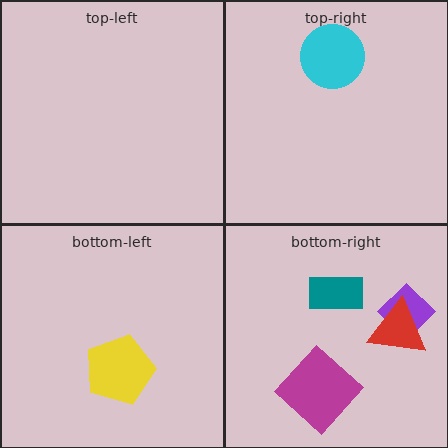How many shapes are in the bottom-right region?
4.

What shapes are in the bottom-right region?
The magenta diamond, the purple diamond, the red triangle, the teal rectangle.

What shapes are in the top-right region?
The cyan circle.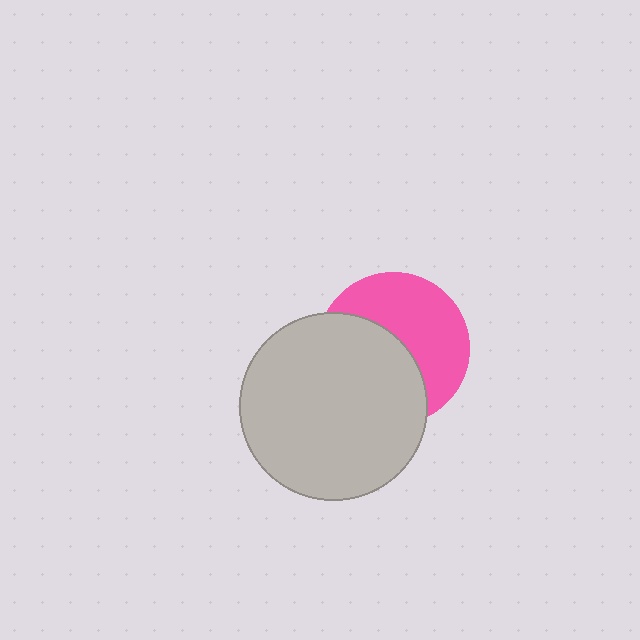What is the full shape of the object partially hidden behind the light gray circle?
The partially hidden object is a pink circle.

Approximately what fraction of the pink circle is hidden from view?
Roughly 50% of the pink circle is hidden behind the light gray circle.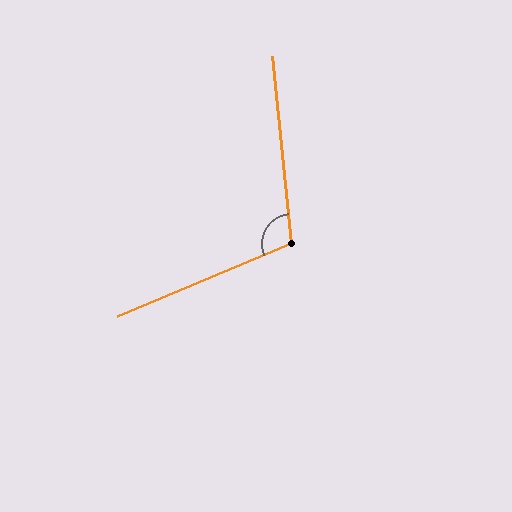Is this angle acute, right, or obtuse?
It is obtuse.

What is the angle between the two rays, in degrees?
Approximately 107 degrees.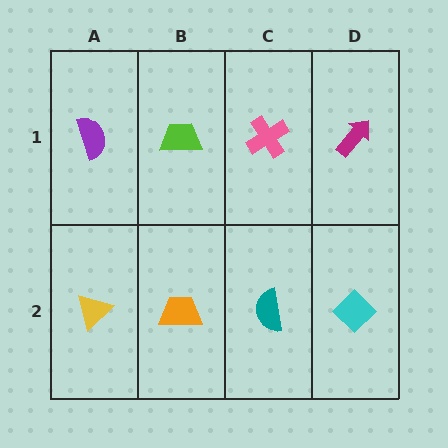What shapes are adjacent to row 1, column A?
A yellow triangle (row 2, column A), a lime trapezoid (row 1, column B).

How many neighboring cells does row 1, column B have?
3.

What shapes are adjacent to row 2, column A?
A purple semicircle (row 1, column A), an orange trapezoid (row 2, column B).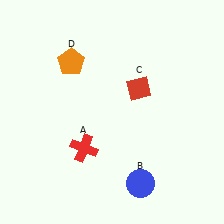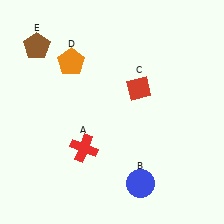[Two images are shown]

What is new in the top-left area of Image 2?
A brown pentagon (E) was added in the top-left area of Image 2.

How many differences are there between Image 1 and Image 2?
There is 1 difference between the two images.